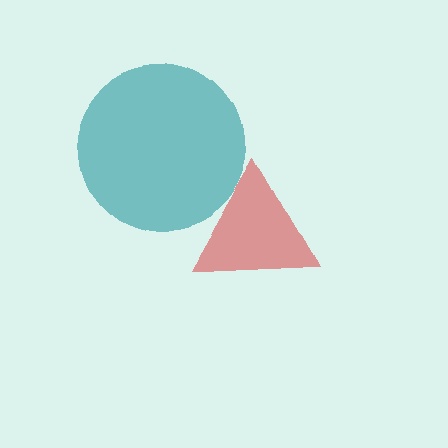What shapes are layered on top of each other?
The layered shapes are: a teal circle, a red triangle.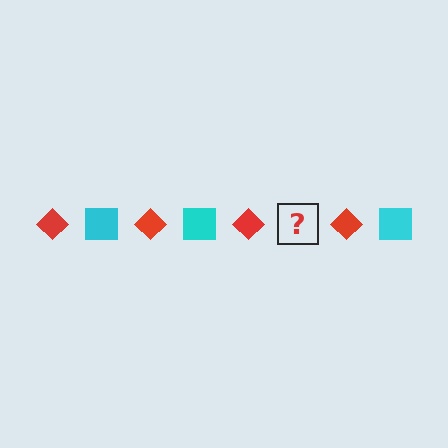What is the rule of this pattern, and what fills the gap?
The rule is that the pattern alternates between red diamond and cyan square. The gap should be filled with a cyan square.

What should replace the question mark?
The question mark should be replaced with a cyan square.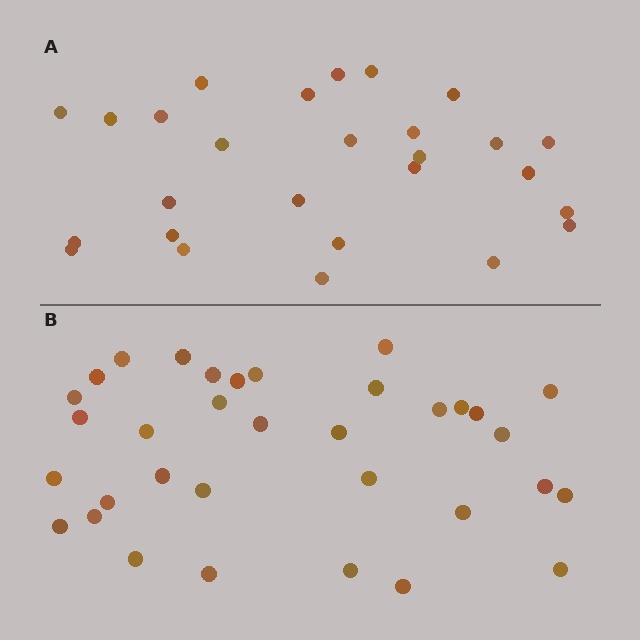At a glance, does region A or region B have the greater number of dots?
Region B (the bottom region) has more dots.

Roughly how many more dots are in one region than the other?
Region B has roughly 8 or so more dots than region A.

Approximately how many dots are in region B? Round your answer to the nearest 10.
About 30 dots. (The exact count is 34, which rounds to 30.)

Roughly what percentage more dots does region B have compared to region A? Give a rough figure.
About 25% more.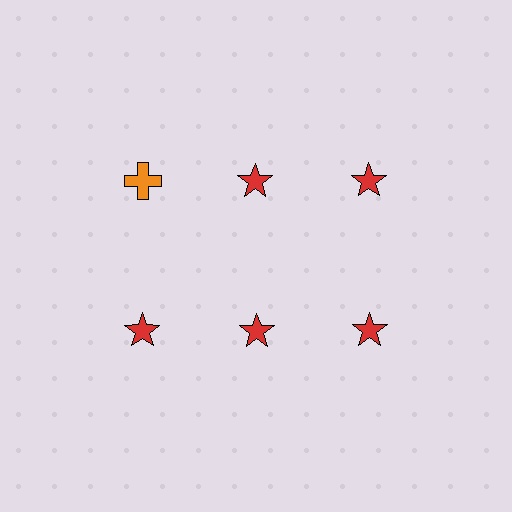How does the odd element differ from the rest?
It differs in both color (orange instead of red) and shape (cross instead of star).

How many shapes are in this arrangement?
There are 6 shapes arranged in a grid pattern.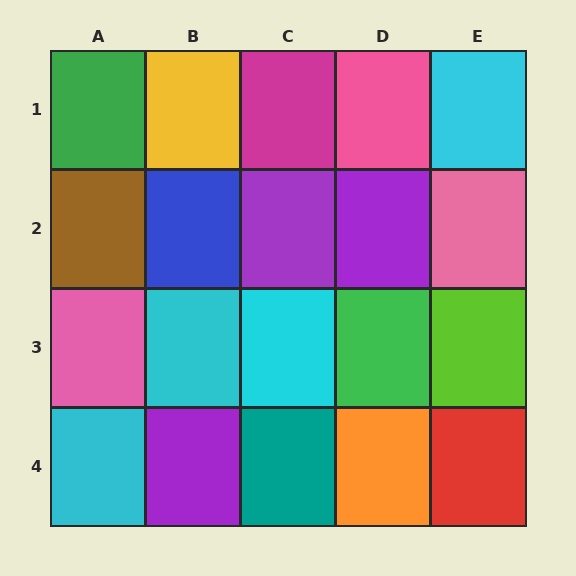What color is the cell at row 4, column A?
Cyan.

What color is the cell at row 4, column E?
Red.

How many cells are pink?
3 cells are pink.